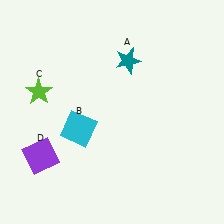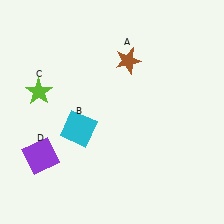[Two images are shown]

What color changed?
The star (A) changed from teal in Image 1 to brown in Image 2.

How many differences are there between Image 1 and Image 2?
There is 1 difference between the two images.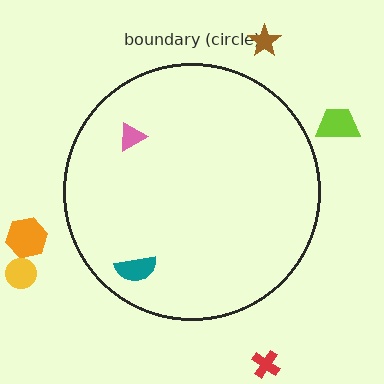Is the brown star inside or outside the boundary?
Outside.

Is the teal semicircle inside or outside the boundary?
Inside.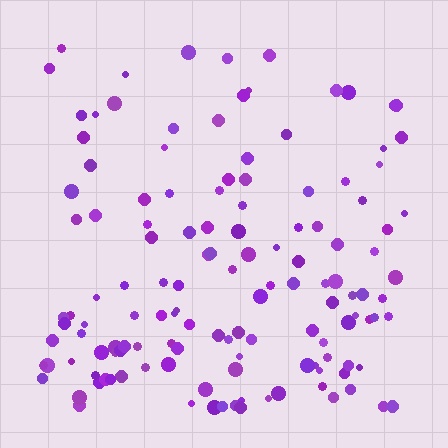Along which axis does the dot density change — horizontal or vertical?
Vertical.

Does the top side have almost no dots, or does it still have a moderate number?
Still a moderate number, just noticeably fewer than the bottom.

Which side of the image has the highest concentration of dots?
The bottom.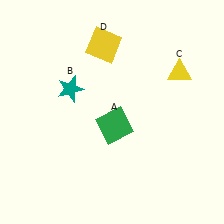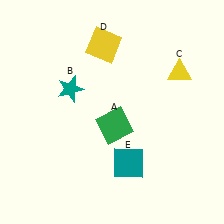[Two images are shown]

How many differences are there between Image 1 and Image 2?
There is 1 difference between the two images.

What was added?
A teal square (E) was added in Image 2.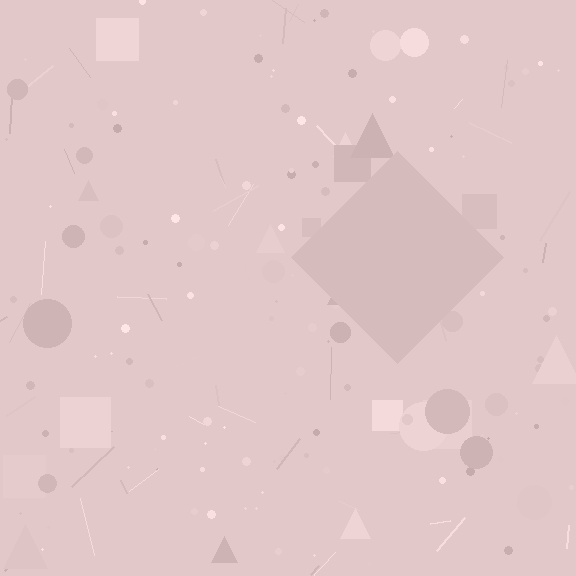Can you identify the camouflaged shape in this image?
The camouflaged shape is a diamond.